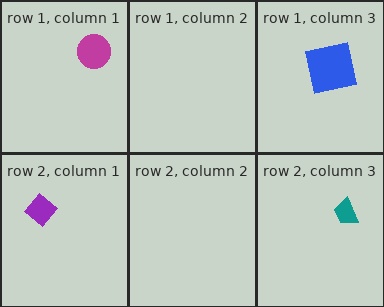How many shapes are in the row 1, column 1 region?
1.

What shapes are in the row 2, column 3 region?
The teal trapezoid.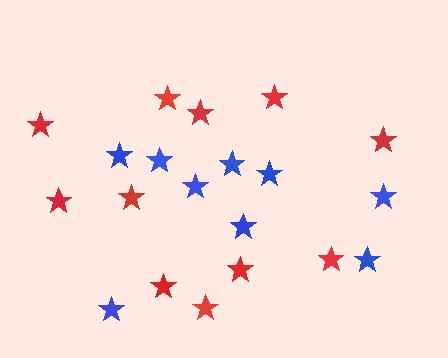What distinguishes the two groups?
There are 2 groups: one group of red stars (11) and one group of blue stars (9).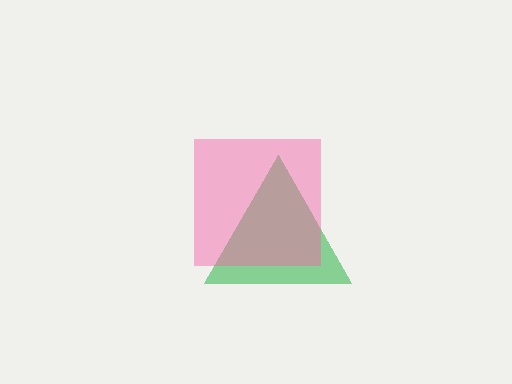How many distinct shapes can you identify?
There are 2 distinct shapes: a green triangle, a pink square.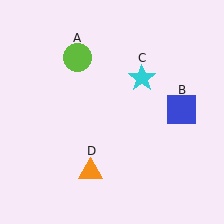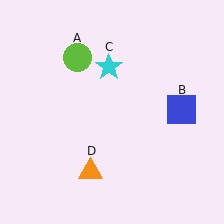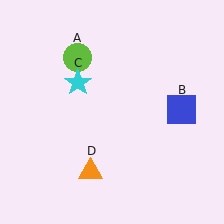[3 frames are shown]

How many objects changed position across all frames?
1 object changed position: cyan star (object C).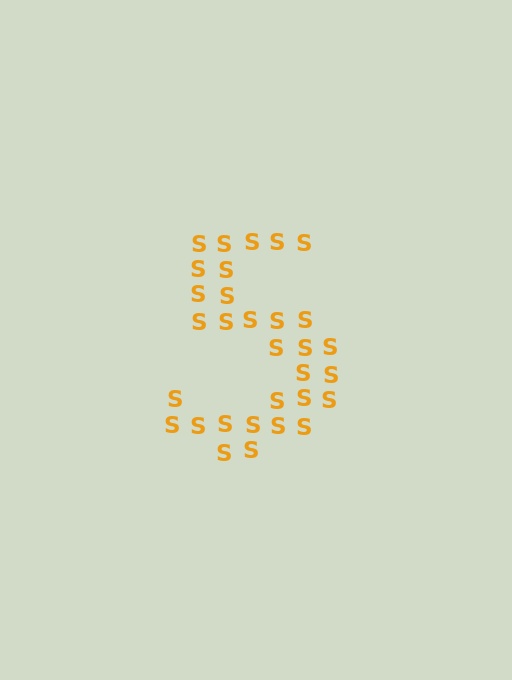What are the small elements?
The small elements are letter S's.